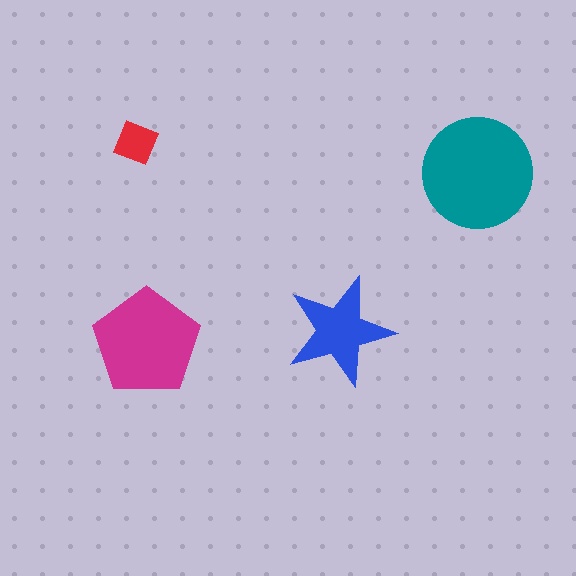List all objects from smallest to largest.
The red diamond, the blue star, the magenta pentagon, the teal circle.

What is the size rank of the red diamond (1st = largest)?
4th.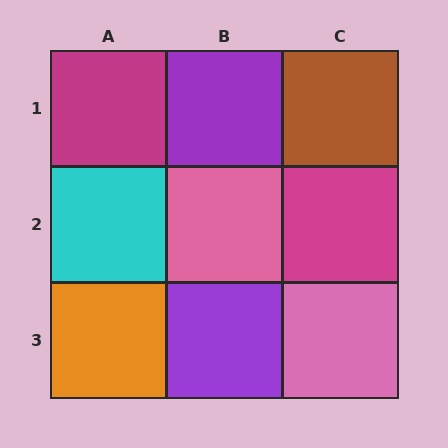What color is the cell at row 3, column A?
Orange.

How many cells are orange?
1 cell is orange.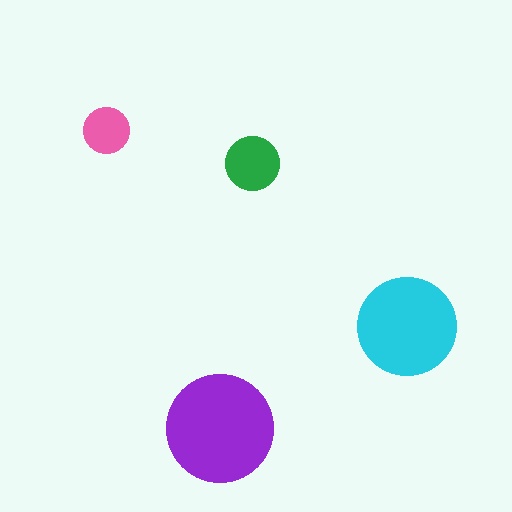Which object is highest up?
The pink circle is topmost.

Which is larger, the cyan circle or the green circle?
The cyan one.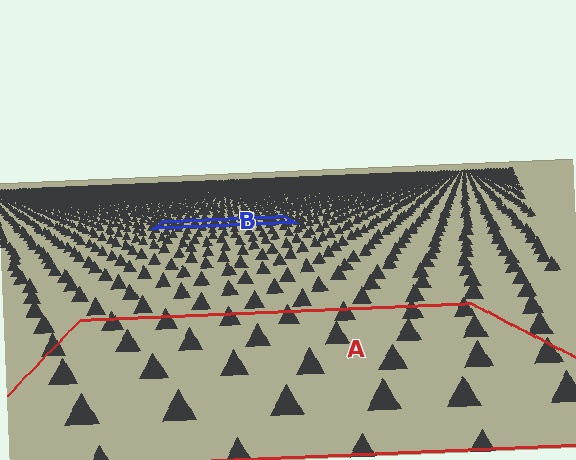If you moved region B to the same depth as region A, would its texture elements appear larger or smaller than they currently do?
They would appear larger. At a closer depth, the same texture elements are projected at a bigger on-screen size.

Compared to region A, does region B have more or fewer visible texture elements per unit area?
Region B has more texture elements per unit area — they are packed more densely because it is farther away.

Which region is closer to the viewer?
Region A is closer. The texture elements there are larger and more spread out.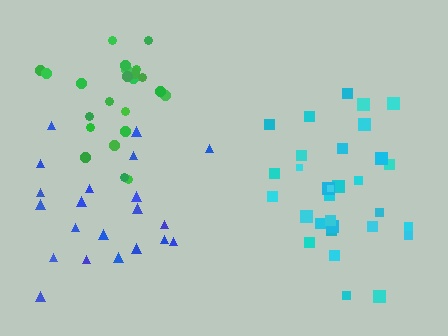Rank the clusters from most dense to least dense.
green, cyan, blue.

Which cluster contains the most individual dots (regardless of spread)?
Cyan (31).